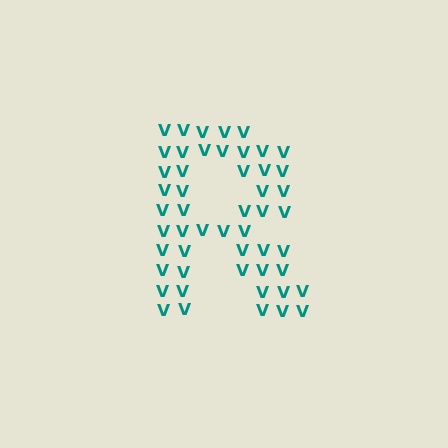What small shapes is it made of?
It is made of small letter V's.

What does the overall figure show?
The overall figure shows the letter R.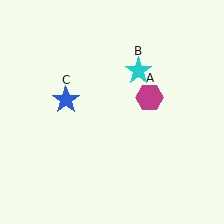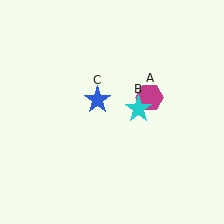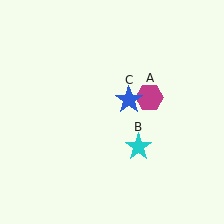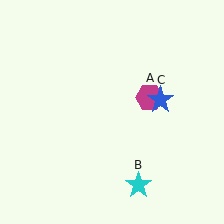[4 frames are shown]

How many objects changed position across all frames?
2 objects changed position: cyan star (object B), blue star (object C).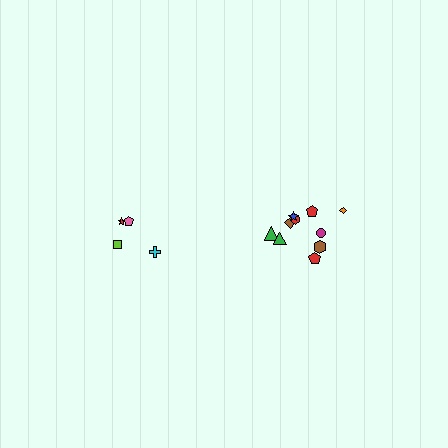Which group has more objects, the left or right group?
The right group.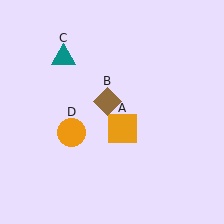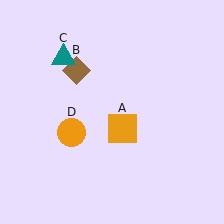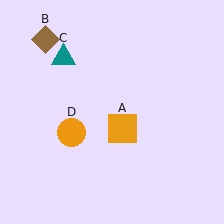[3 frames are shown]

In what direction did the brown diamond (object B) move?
The brown diamond (object B) moved up and to the left.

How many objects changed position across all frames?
1 object changed position: brown diamond (object B).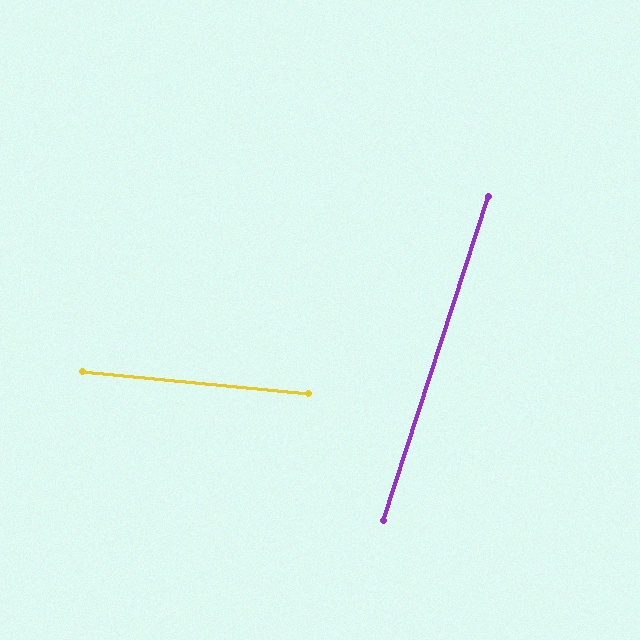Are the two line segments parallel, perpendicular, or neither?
Neither parallel nor perpendicular — they differ by about 78°.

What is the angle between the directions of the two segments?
Approximately 78 degrees.